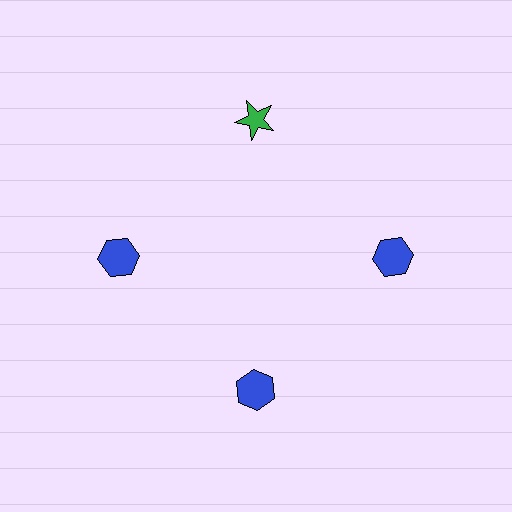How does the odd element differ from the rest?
It differs in both color (green instead of blue) and shape (star instead of hexagon).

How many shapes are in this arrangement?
There are 4 shapes arranged in a ring pattern.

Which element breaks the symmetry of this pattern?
The green star at roughly the 12 o'clock position breaks the symmetry. All other shapes are blue hexagons.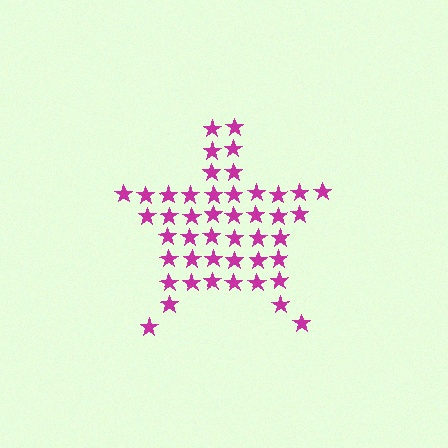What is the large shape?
The large shape is a star.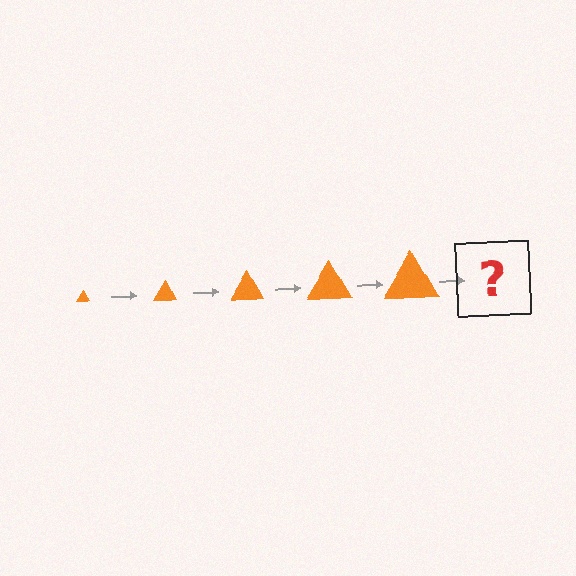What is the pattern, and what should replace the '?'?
The pattern is that the triangle gets progressively larger each step. The '?' should be an orange triangle, larger than the previous one.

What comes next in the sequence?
The next element should be an orange triangle, larger than the previous one.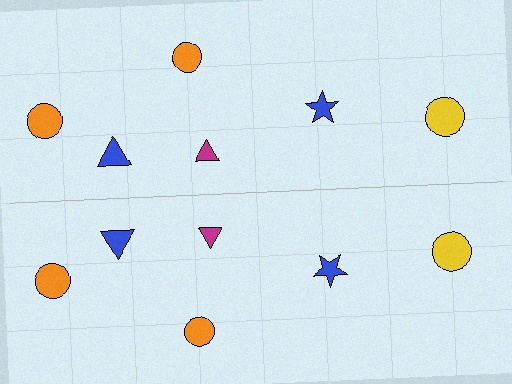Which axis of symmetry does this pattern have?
The pattern has a horizontal axis of symmetry running through the center of the image.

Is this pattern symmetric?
Yes, this pattern has bilateral (reflection) symmetry.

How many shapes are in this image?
There are 12 shapes in this image.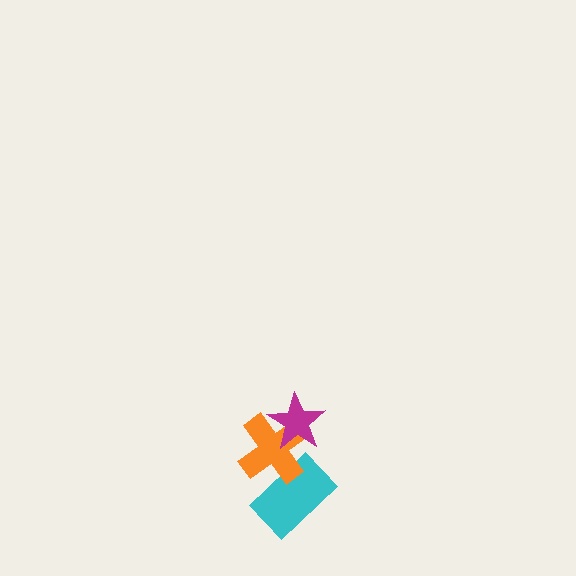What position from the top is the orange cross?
The orange cross is 2nd from the top.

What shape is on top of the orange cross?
The magenta star is on top of the orange cross.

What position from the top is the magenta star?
The magenta star is 1st from the top.